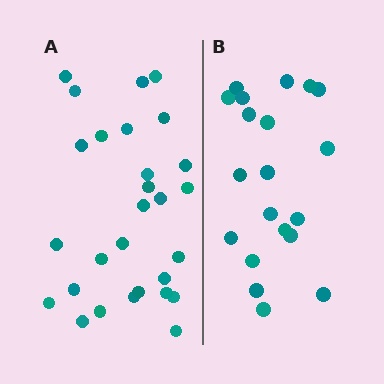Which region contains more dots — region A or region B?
Region A (the left region) has more dots.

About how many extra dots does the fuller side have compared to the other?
Region A has roughly 8 or so more dots than region B.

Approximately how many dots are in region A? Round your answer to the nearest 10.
About 30 dots. (The exact count is 28, which rounds to 30.)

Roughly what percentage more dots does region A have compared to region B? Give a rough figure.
About 40% more.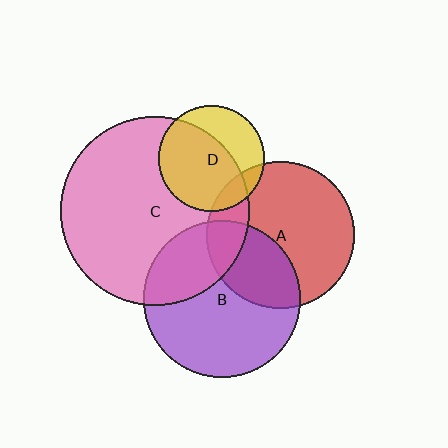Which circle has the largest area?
Circle C (pink).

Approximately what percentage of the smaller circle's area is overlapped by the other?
Approximately 35%.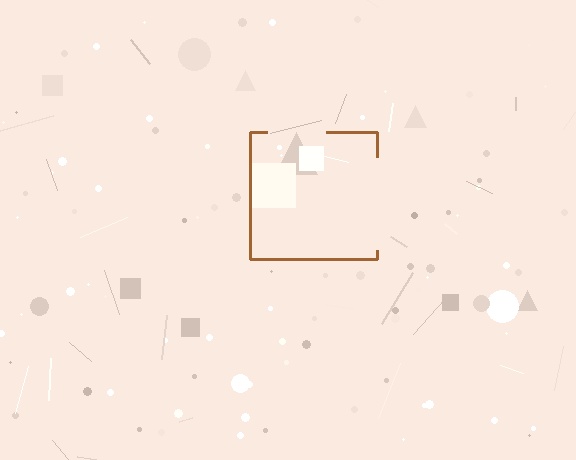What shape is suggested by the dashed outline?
The dashed outline suggests a square.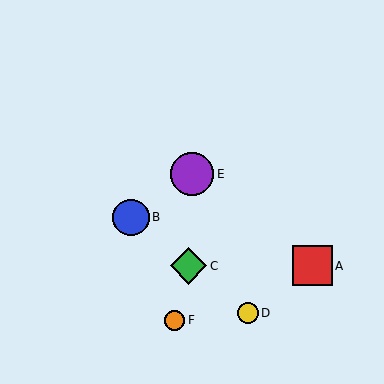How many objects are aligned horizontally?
2 objects (A, C) are aligned horizontally.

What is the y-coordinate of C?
Object C is at y≈266.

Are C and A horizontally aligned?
Yes, both are at y≈266.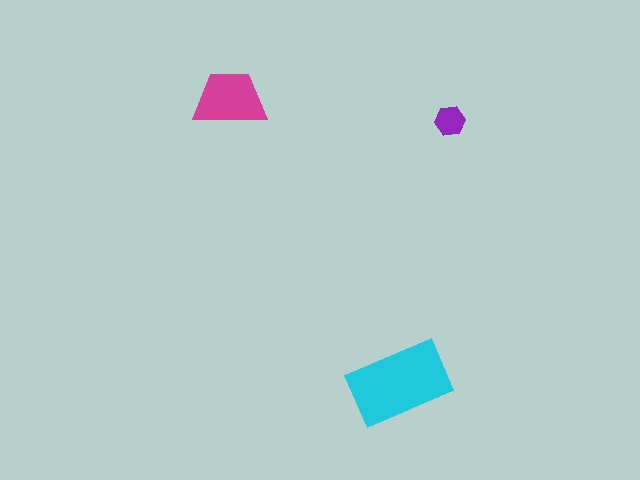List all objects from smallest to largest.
The purple hexagon, the magenta trapezoid, the cyan rectangle.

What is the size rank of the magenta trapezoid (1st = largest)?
2nd.